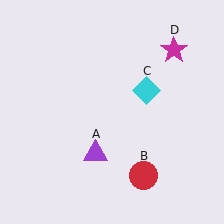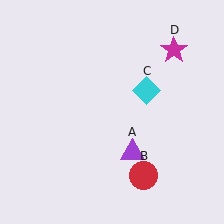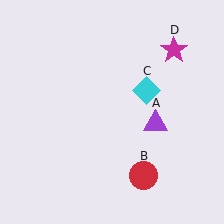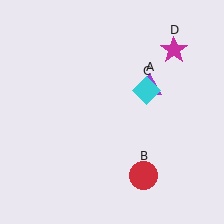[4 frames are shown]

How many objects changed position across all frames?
1 object changed position: purple triangle (object A).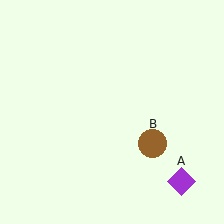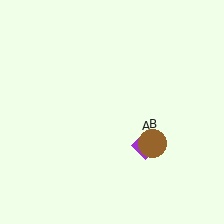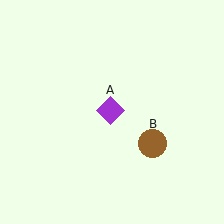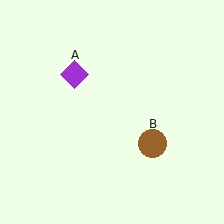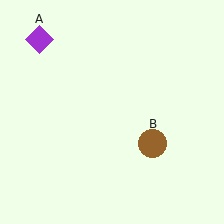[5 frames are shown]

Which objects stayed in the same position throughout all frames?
Brown circle (object B) remained stationary.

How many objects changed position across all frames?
1 object changed position: purple diamond (object A).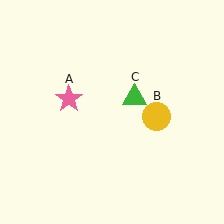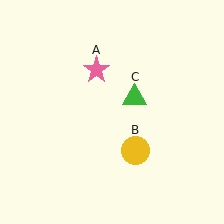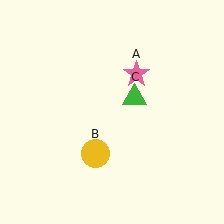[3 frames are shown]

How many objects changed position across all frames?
2 objects changed position: pink star (object A), yellow circle (object B).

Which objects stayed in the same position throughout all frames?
Green triangle (object C) remained stationary.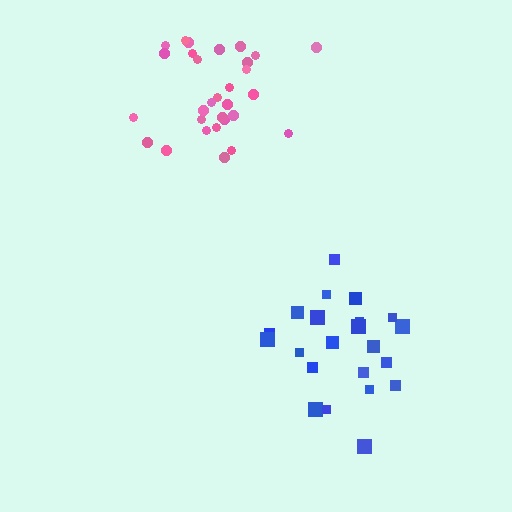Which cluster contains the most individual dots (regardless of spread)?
Pink (30).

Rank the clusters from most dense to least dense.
pink, blue.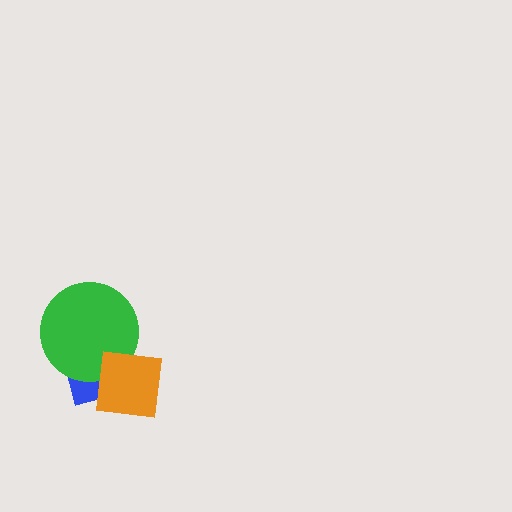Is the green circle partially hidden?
Yes, it is partially covered by another shape.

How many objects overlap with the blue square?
2 objects overlap with the blue square.